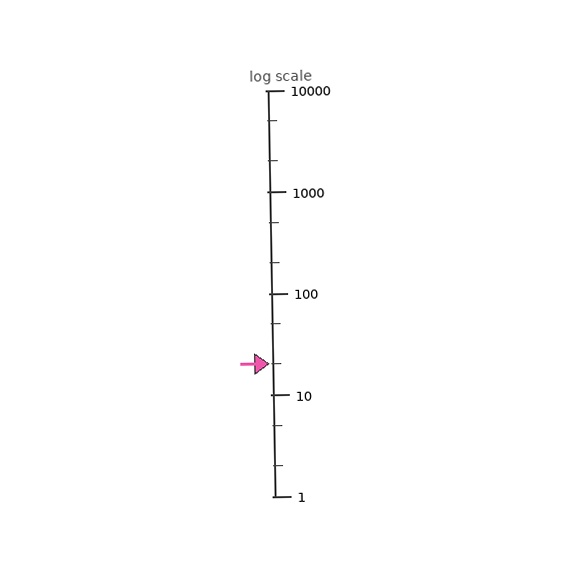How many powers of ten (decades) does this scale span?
The scale spans 4 decades, from 1 to 10000.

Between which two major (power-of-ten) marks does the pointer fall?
The pointer is between 10 and 100.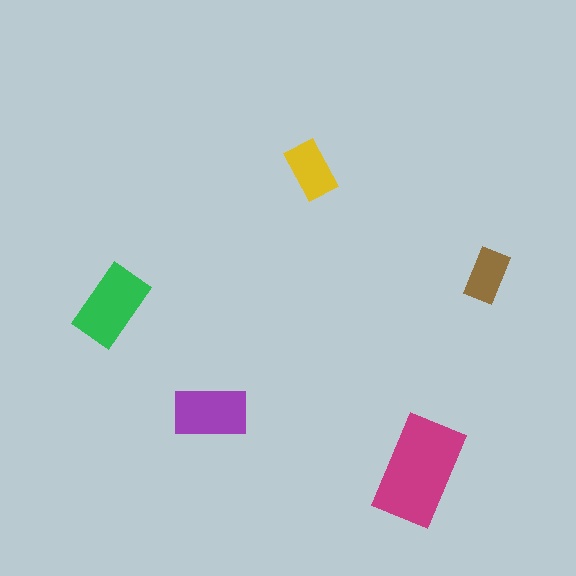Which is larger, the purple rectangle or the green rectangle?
The green one.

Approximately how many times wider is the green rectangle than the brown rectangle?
About 1.5 times wider.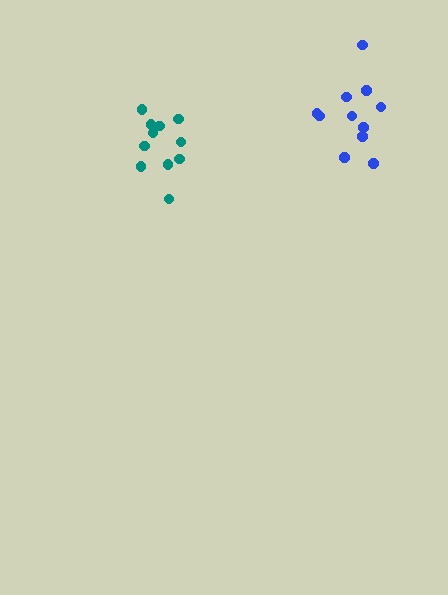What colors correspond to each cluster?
The clusters are colored: blue, teal.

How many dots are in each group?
Group 1: 11 dots, Group 2: 11 dots (22 total).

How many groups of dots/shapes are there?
There are 2 groups.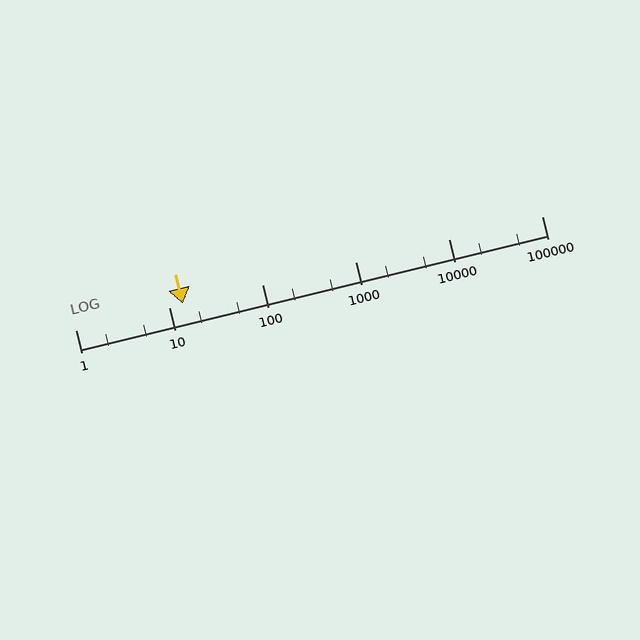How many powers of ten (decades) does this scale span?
The scale spans 5 decades, from 1 to 100000.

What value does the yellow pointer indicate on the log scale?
The pointer indicates approximately 14.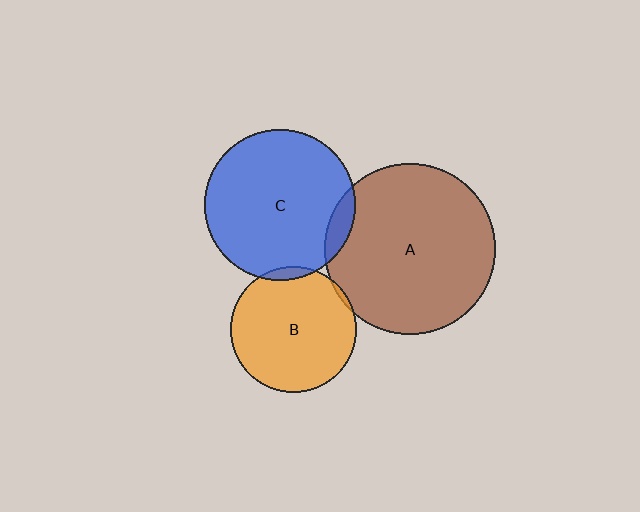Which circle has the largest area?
Circle A (brown).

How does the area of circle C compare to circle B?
Approximately 1.4 times.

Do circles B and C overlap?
Yes.